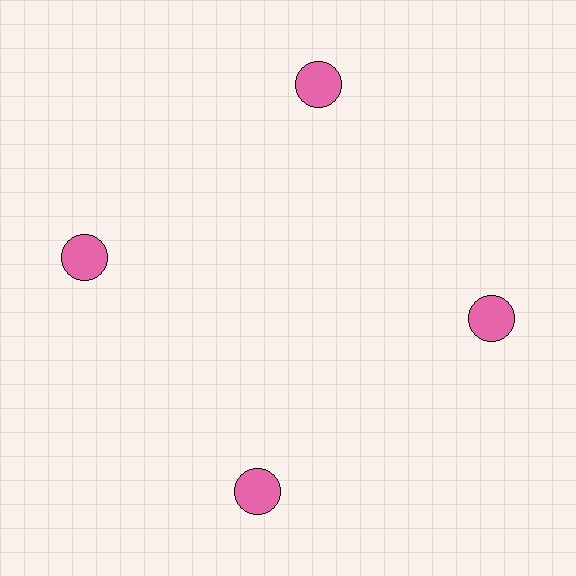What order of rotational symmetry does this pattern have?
This pattern has 4-fold rotational symmetry.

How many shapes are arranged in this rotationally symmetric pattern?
There are 4 shapes, arranged in 4 groups of 1.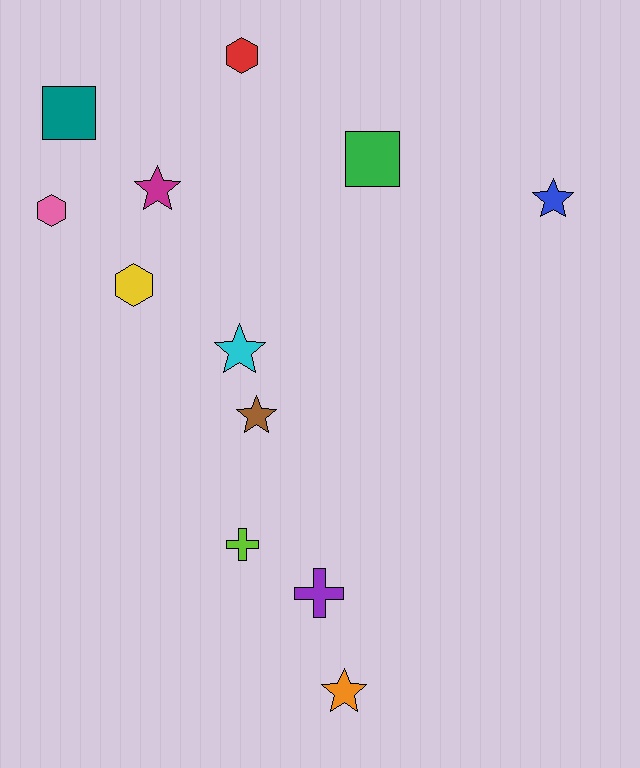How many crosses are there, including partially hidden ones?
There are 2 crosses.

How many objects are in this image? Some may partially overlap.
There are 12 objects.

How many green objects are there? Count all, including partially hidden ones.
There is 1 green object.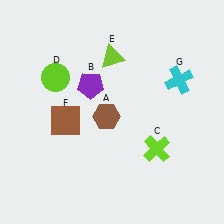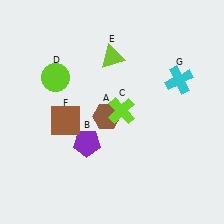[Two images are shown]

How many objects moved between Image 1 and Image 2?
2 objects moved between the two images.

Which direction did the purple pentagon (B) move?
The purple pentagon (B) moved down.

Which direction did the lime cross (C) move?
The lime cross (C) moved up.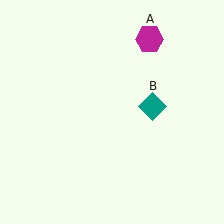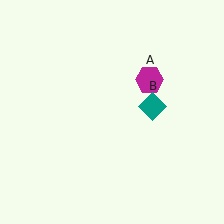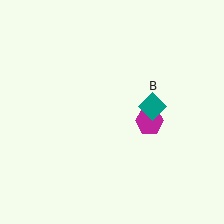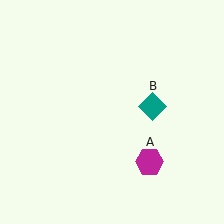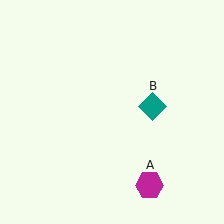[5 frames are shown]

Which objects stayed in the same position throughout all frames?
Teal diamond (object B) remained stationary.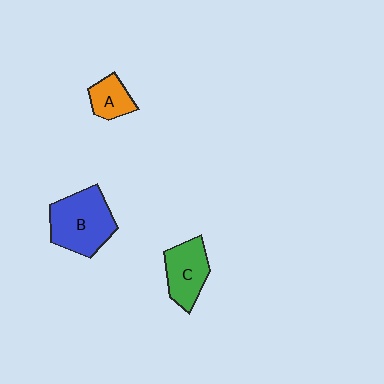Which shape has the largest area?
Shape B (blue).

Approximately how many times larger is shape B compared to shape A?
Approximately 2.3 times.